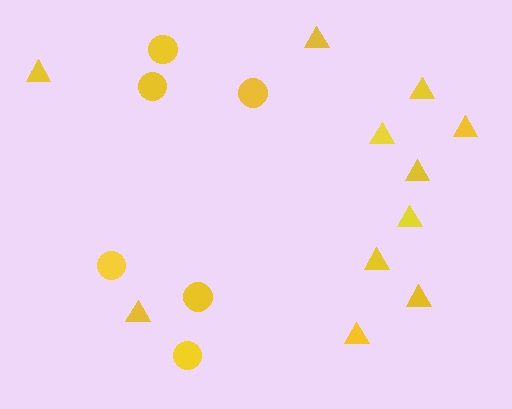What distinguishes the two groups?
There are 2 groups: one group of triangles (11) and one group of circles (6).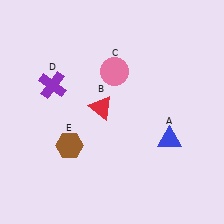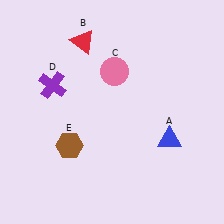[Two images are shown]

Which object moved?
The red triangle (B) moved up.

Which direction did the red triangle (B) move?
The red triangle (B) moved up.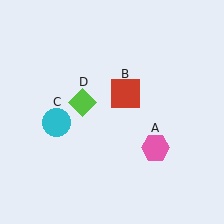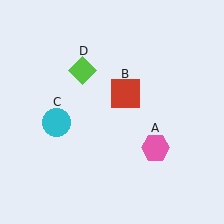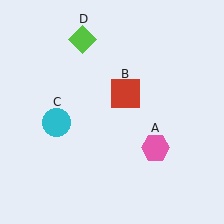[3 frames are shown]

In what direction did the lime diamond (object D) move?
The lime diamond (object D) moved up.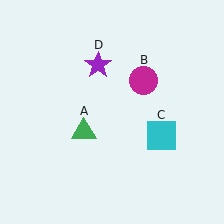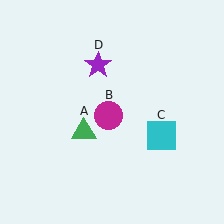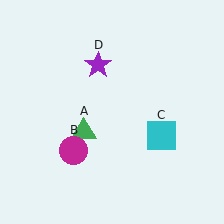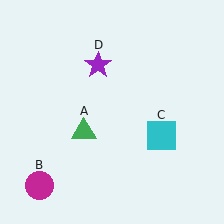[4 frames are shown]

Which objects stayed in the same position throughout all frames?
Green triangle (object A) and cyan square (object C) and purple star (object D) remained stationary.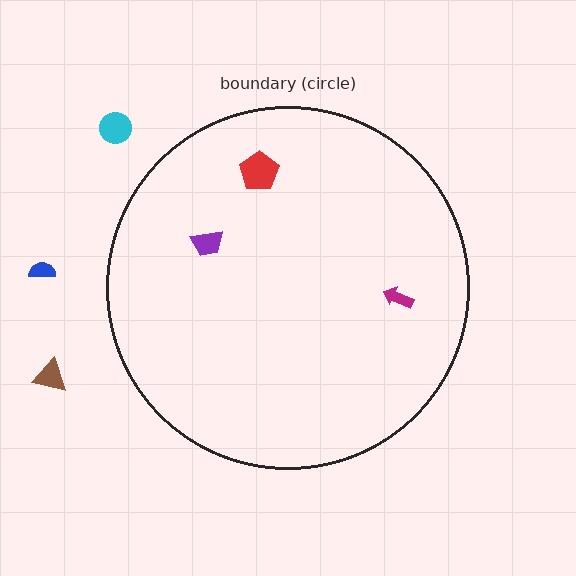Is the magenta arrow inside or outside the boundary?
Inside.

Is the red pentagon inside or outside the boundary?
Inside.